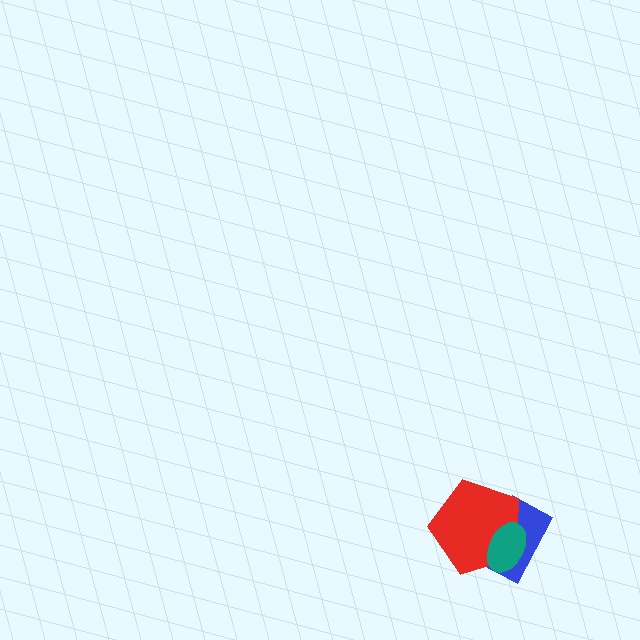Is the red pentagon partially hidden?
Yes, it is partially covered by another shape.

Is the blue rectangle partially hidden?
Yes, it is partially covered by another shape.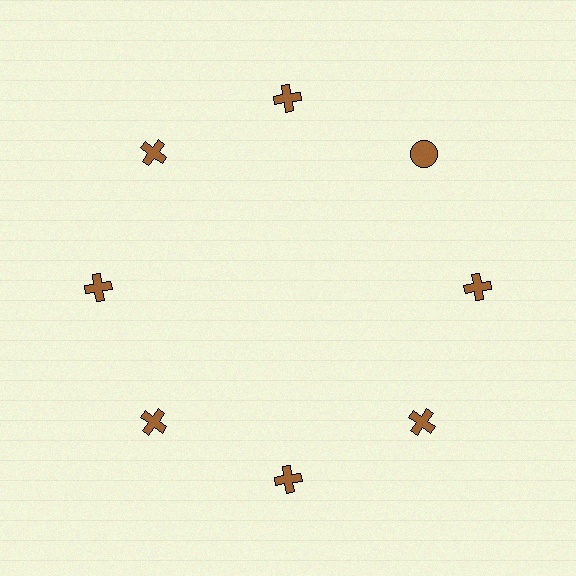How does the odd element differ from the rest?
It has a different shape: circle instead of cross.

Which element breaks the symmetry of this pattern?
The brown circle at roughly the 2 o'clock position breaks the symmetry. All other shapes are brown crosses.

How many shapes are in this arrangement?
There are 8 shapes arranged in a ring pattern.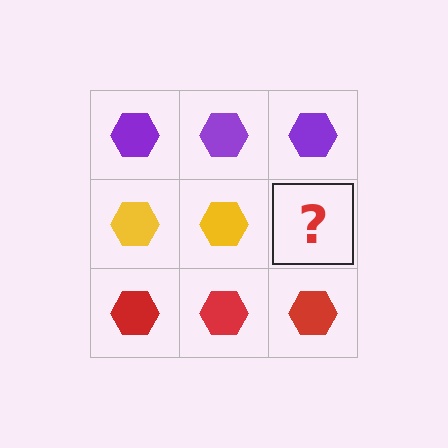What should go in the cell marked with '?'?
The missing cell should contain a yellow hexagon.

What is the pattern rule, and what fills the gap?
The rule is that each row has a consistent color. The gap should be filled with a yellow hexagon.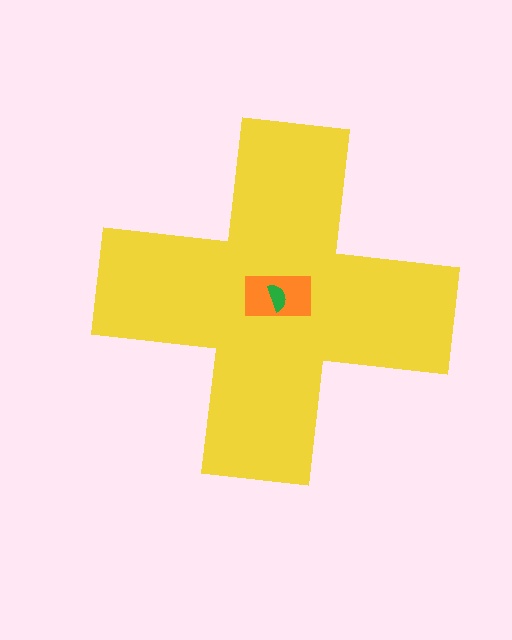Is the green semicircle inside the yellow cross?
Yes.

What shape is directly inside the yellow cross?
The orange rectangle.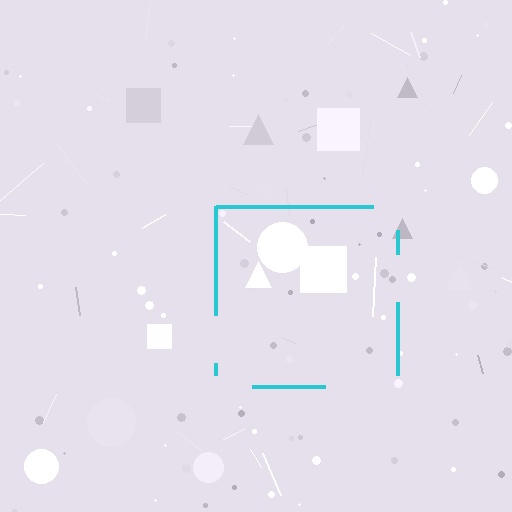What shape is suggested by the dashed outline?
The dashed outline suggests a square.